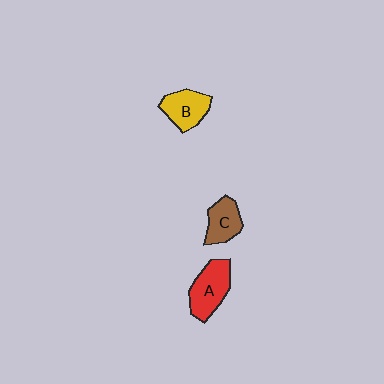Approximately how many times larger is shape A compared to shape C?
Approximately 1.4 times.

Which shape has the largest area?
Shape A (red).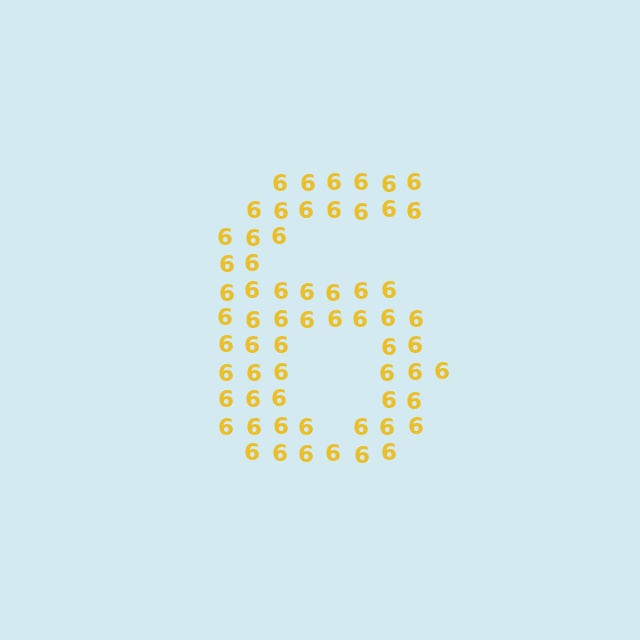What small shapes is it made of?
It is made of small digit 6's.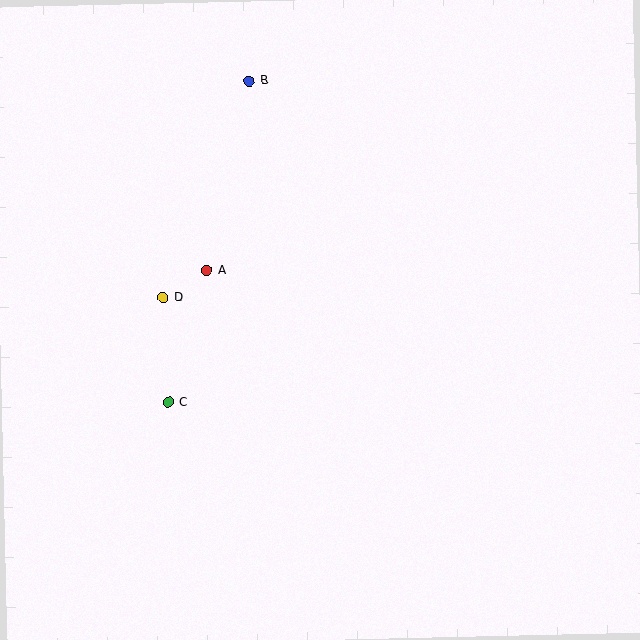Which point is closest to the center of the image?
Point A at (207, 270) is closest to the center.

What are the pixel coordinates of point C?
Point C is at (168, 402).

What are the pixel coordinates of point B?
Point B is at (249, 81).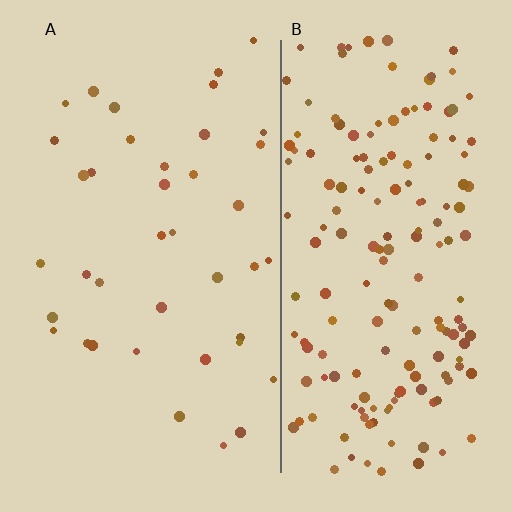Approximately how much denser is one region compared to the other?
Approximately 4.4× — region B over region A.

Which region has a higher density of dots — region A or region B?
B (the right).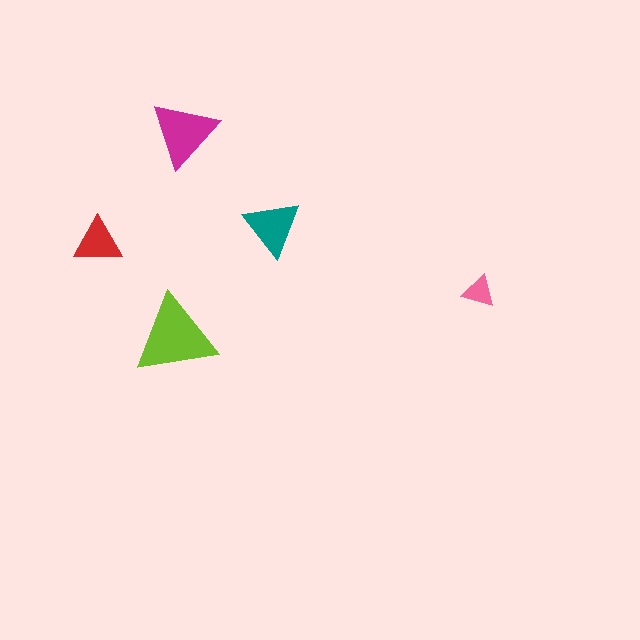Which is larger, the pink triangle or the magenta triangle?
The magenta one.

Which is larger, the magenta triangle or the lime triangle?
The lime one.